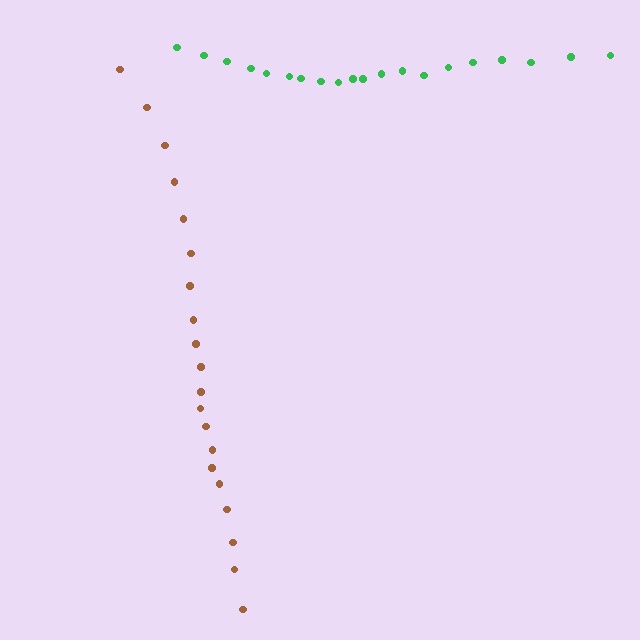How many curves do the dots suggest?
There are 2 distinct paths.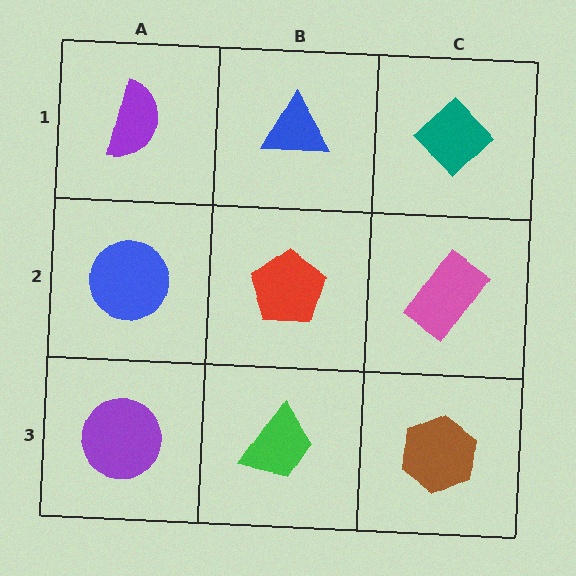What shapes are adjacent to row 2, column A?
A purple semicircle (row 1, column A), a purple circle (row 3, column A), a red pentagon (row 2, column B).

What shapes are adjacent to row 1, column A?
A blue circle (row 2, column A), a blue triangle (row 1, column B).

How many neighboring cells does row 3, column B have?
3.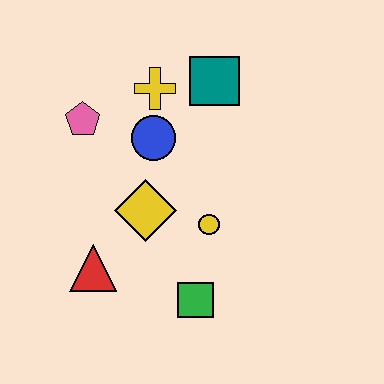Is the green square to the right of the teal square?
No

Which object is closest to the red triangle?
The yellow diamond is closest to the red triangle.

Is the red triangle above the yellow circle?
No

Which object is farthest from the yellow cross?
The green square is farthest from the yellow cross.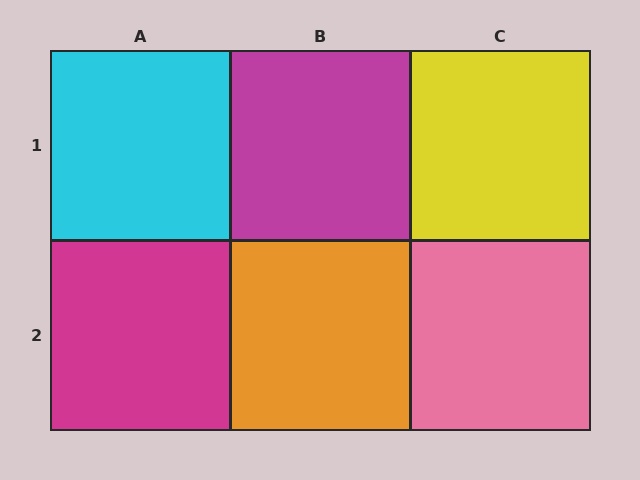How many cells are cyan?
1 cell is cyan.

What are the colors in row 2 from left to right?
Magenta, orange, pink.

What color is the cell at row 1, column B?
Magenta.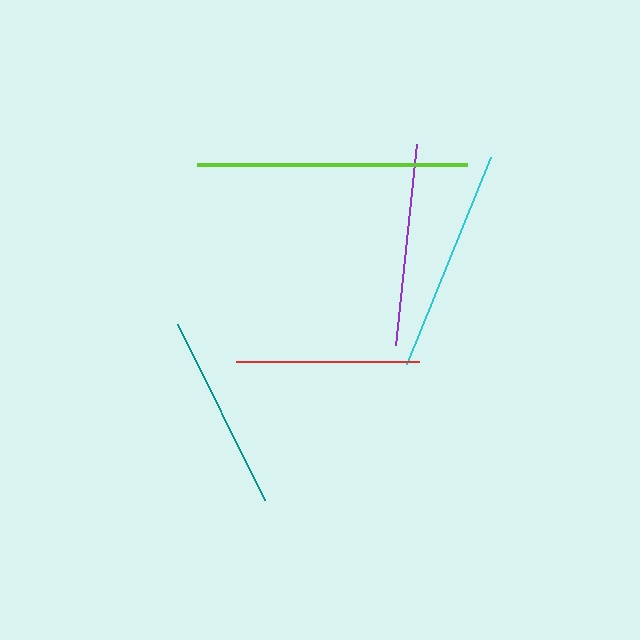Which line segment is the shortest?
The red line is the shortest at approximately 183 pixels.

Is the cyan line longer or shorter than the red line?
The cyan line is longer than the red line.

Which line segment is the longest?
The lime line is the longest at approximately 270 pixels.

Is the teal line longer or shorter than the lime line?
The lime line is longer than the teal line.